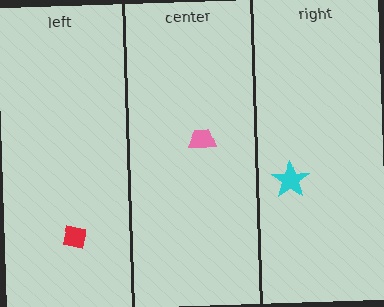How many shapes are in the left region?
1.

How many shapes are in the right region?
1.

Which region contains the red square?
The left region.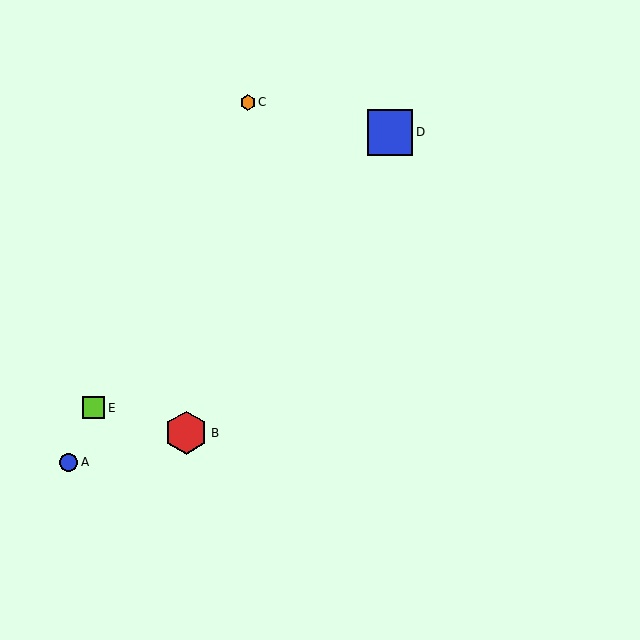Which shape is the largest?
The blue square (labeled D) is the largest.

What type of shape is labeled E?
Shape E is a lime square.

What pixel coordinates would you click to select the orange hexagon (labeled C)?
Click at (248, 102) to select the orange hexagon C.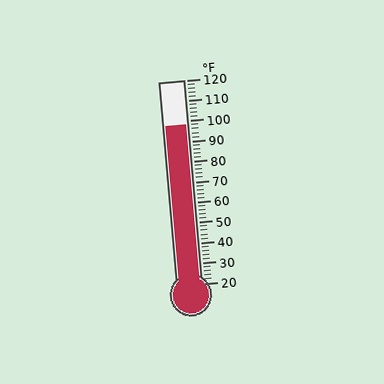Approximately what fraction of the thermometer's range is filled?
The thermometer is filled to approximately 80% of its range.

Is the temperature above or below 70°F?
The temperature is above 70°F.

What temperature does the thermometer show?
The thermometer shows approximately 98°F.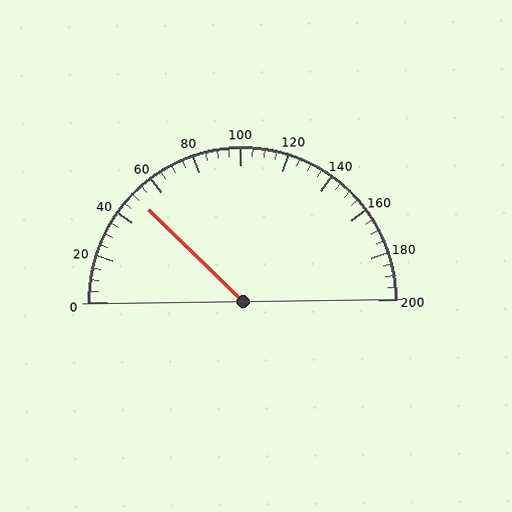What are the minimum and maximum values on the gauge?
The gauge ranges from 0 to 200.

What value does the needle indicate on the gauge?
The needle indicates approximately 50.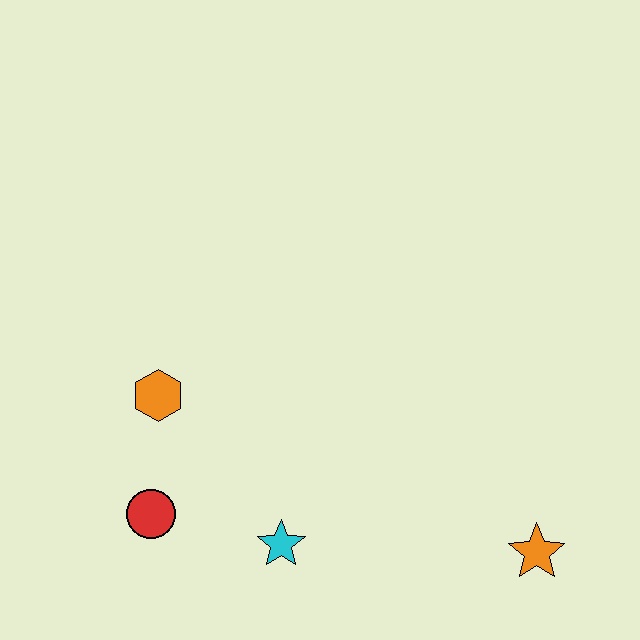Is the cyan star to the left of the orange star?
Yes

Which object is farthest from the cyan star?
The orange star is farthest from the cyan star.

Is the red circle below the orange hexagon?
Yes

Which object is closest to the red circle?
The orange hexagon is closest to the red circle.